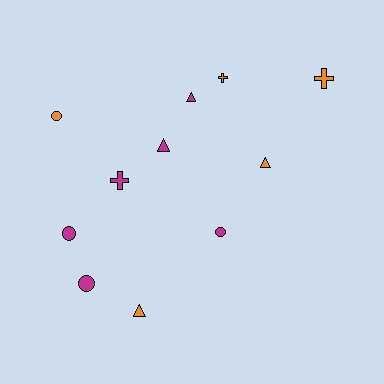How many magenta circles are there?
There are 3 magenta circles.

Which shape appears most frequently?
Circle, with 4 objects.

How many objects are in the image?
There are 11 objects.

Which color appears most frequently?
Magenta, with 6 objects.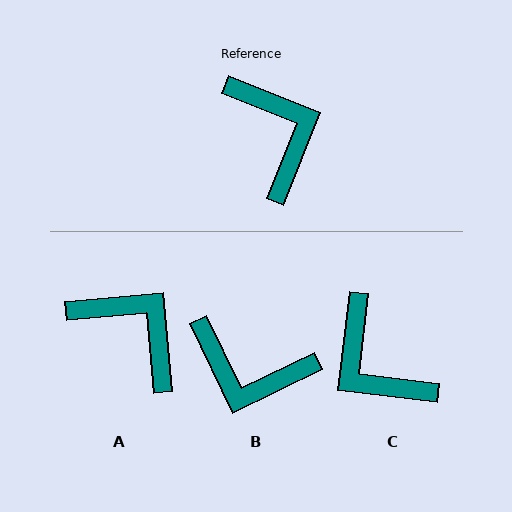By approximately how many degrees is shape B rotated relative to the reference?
Approximately 132 degrees clockwise.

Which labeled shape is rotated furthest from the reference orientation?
C, about 165 degrees away.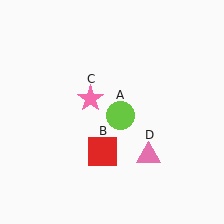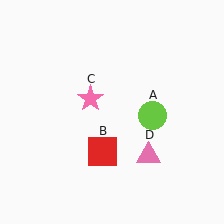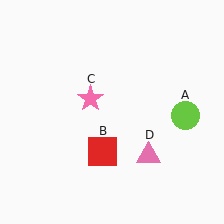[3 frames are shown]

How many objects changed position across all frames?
1 object changed position: lime circle (object A).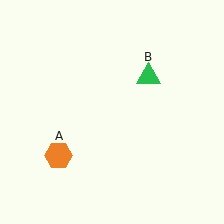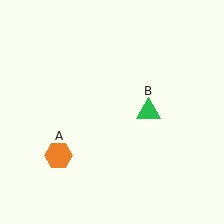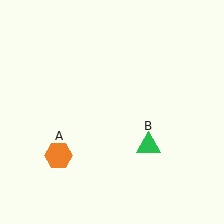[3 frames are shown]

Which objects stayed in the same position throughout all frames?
Orange hexagon (object A) remained stationary.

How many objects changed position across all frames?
1 object changed position: green triangle (object B).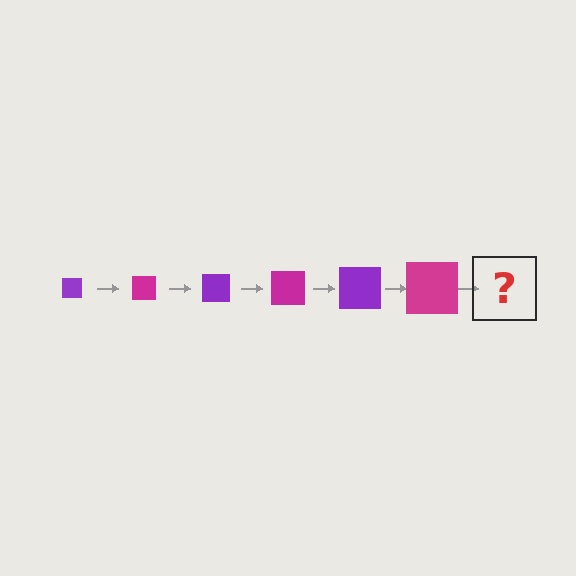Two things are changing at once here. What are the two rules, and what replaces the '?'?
The two rules are that the square grows larger each step and the color cycles through purple and magenta. The '?' should be a purple square, larger than the previous one.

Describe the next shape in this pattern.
It should be a purple square, larger than the previous one.